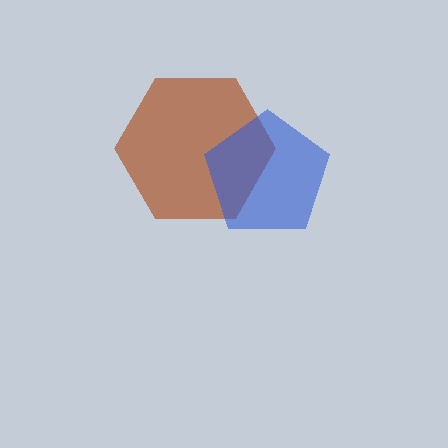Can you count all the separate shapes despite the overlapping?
Yes, there are 2 separate shapes.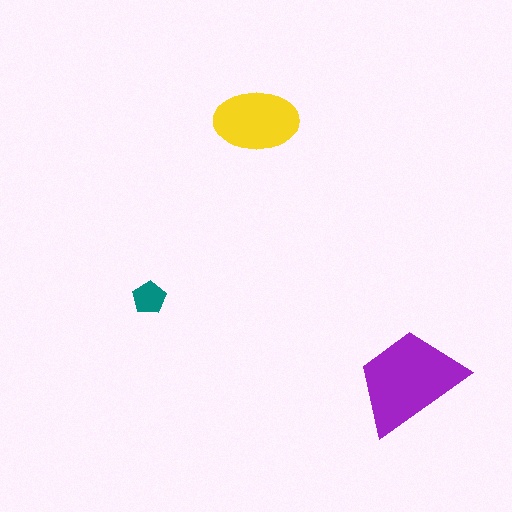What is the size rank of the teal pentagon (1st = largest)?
3rd.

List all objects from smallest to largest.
The teal pentagon, the yellow ellipse, the purple trapezoid.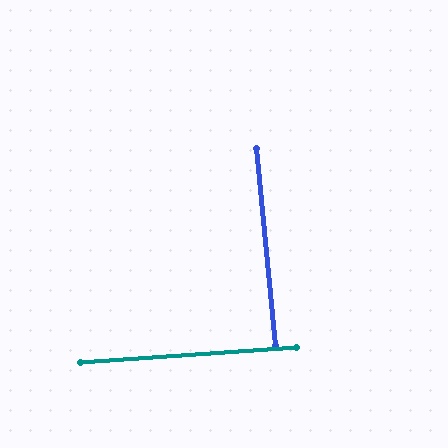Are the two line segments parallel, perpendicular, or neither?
Perpendicular — they meet at approximately 88°.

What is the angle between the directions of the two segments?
Approximately 88 degrees.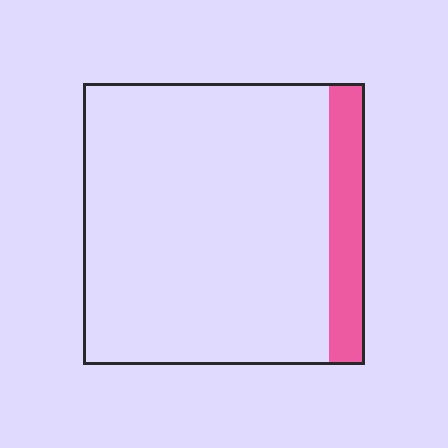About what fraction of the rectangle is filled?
About one eighth (1/8).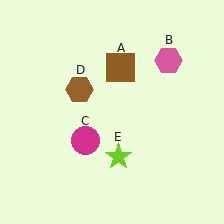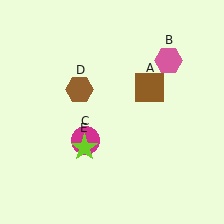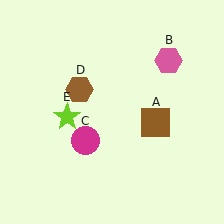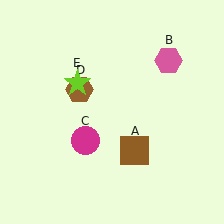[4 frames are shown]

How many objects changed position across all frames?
2 objects changed position: brown square (object A), lime star (object E).